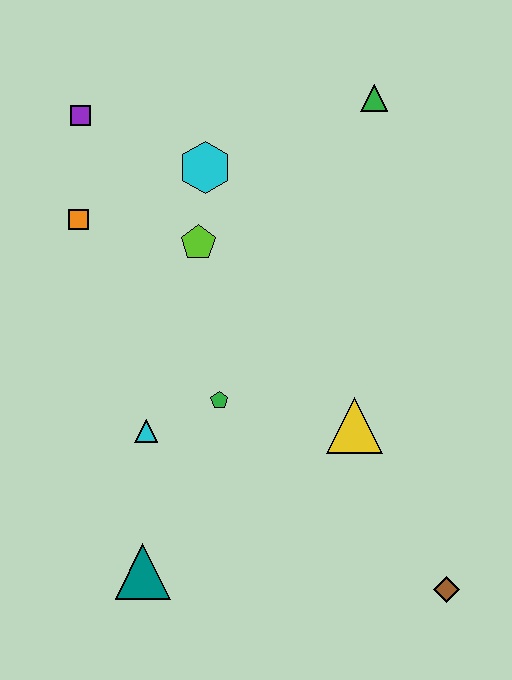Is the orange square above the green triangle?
No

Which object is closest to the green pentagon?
The cyan triangle is closest to the green pentagon.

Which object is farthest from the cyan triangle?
The green triangle is farthest from the cyan triangle.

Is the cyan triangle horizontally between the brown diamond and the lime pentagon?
No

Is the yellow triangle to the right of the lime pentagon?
Yes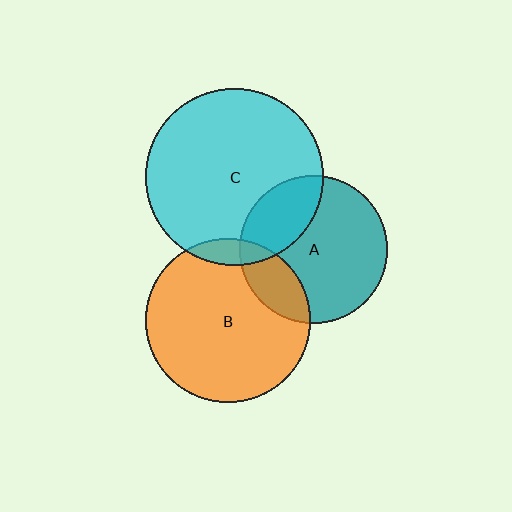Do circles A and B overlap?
Yes.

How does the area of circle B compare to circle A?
Approximately 1.2 times.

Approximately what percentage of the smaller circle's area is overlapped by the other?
Approximately 20%.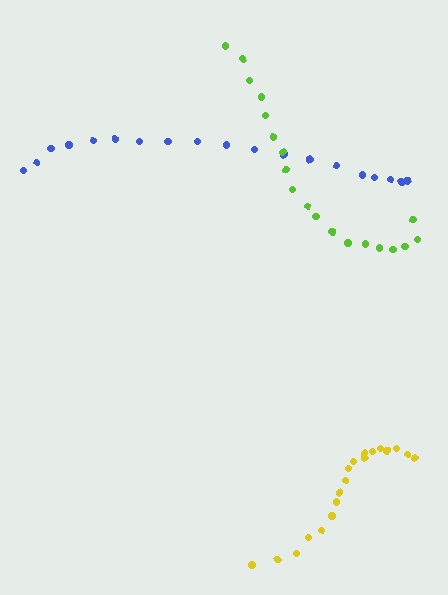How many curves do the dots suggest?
There are 3 distinct paths.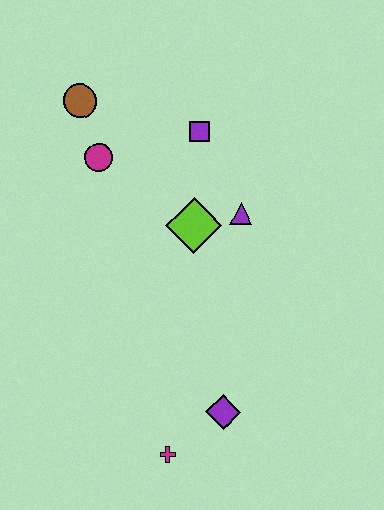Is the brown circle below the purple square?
No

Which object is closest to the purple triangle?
The lime diamond is closest to the purple triangle.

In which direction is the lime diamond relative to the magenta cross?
The lime diamond is above the magenta cross.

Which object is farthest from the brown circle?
The magenta cross is farthest from the brown circle.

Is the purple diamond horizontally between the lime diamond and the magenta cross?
No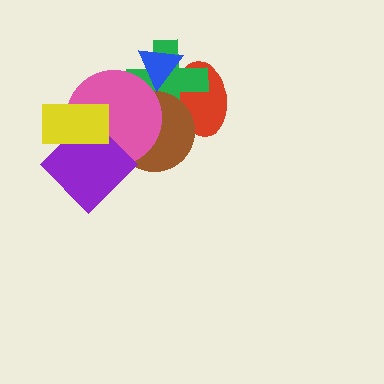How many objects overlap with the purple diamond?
3 objects overlap with the purple diamond.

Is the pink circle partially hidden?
Yes, it is partially covered by another shape.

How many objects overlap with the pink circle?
4 objects overlap with the pink circle.